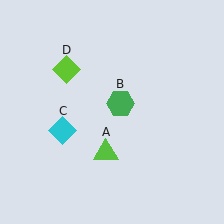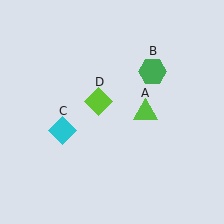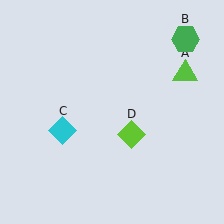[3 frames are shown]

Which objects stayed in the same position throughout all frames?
Cyan diamond (object C) remained stationary.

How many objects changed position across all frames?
3 objects changed position: lime triangle (object A), green hexagon (object B), lime diamond (object D).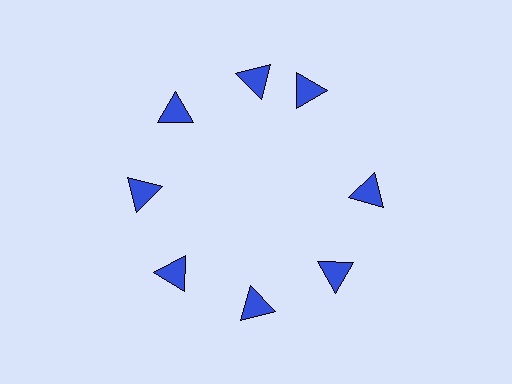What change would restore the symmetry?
The symmetry would be restored by rotating it back into even spacing with its neighbors so that all 8 triangles sit at equal angles and equal distance from the center.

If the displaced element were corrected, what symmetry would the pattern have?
It would have 8-fold rotational symmetry — the pattern would map onto itself every 45 degrees.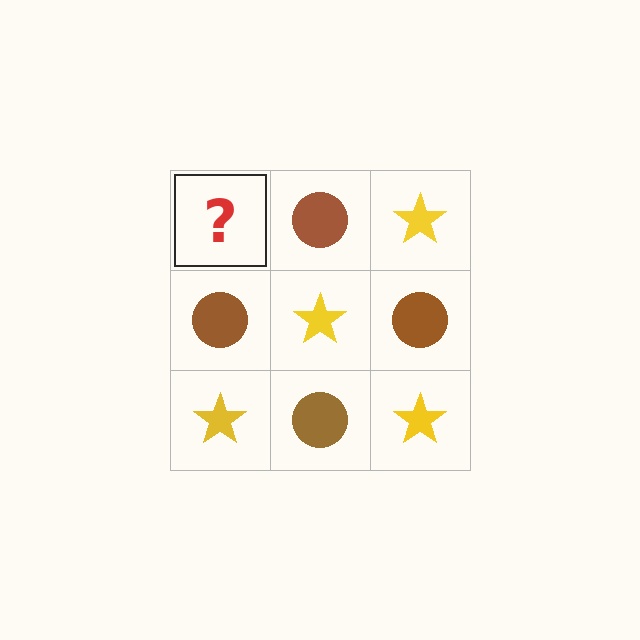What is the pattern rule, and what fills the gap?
The rule is that it alternates yellow star and brown circle in a checkerboard pattern. The gap should be filled with a yellow star.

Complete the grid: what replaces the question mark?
The question mark should be replaced with a yellow star.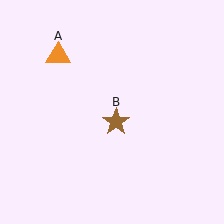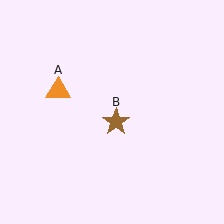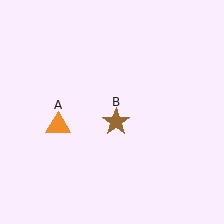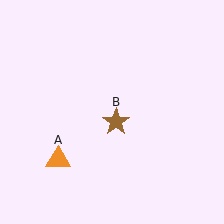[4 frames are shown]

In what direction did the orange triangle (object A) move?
The orange triangle (object A) moved down.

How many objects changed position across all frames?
1 object changed position: orange triangle (object A).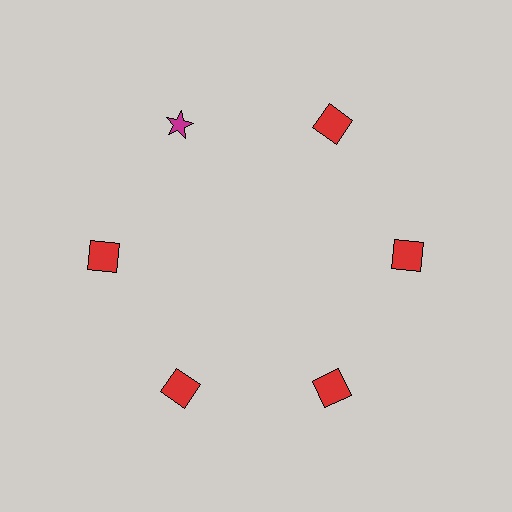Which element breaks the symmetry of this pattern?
The magenta star at roughly the 11 o'clock position breaks the symmetry. All other shapes are red squares.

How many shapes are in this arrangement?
There are 6 shapes arranged in a ring pattern.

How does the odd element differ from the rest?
It differs in both color (magenta instead of red) and shape (star instead of square).